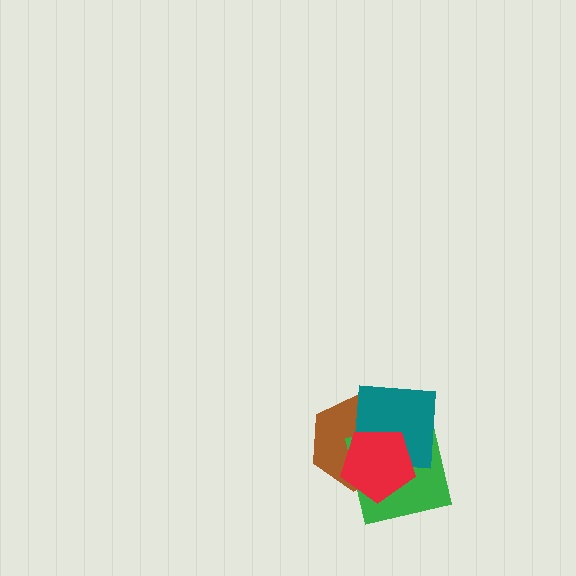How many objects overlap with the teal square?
3 objects overlap with the teal square.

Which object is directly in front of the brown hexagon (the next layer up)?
The green square is directly in front of the brown hexagon.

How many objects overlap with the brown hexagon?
3 objects overlap with the brown hexagon.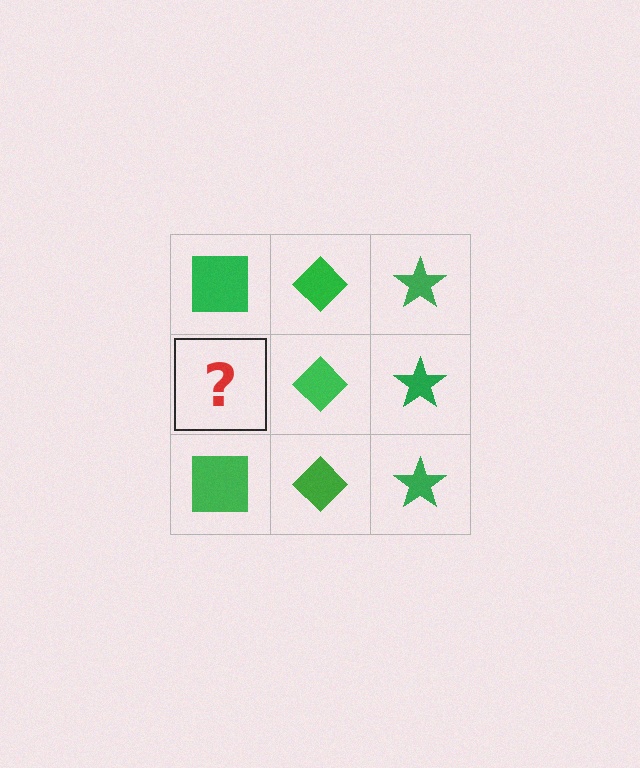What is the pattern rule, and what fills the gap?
The rule is that each column has a consistent shape. The gap should be filled with a green square.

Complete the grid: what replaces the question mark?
The question mark should be replaced with a green square.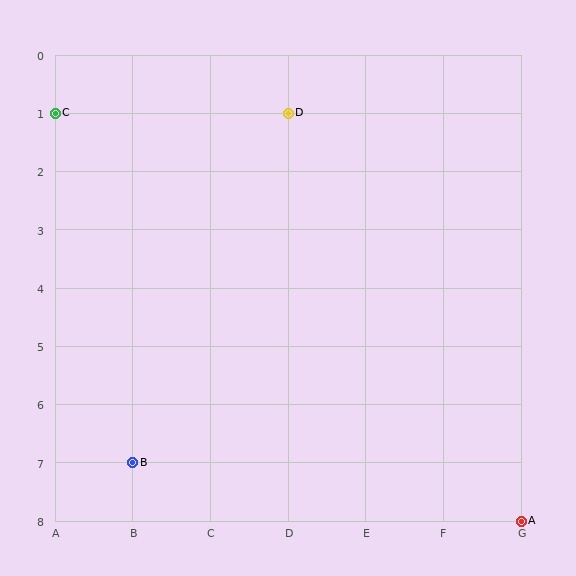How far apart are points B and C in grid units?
Points B and C are 1 column and 6 rows apart (about 6.1 grid units diagonally).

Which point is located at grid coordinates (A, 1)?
Point C is at (A, 1).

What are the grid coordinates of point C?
Point C is at grid coordinates (A, 1).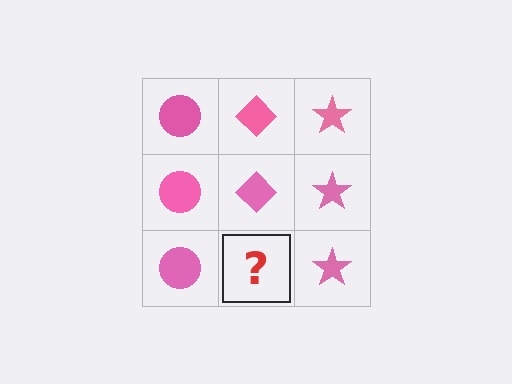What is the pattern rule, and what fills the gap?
The rule is that each column has a consistent shape. The gap should be filled with a pink diamond.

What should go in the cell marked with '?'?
The missing cell should contain a pink diamond.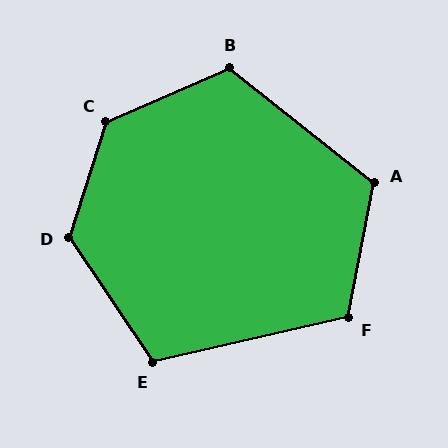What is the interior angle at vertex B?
Approximately 118 degrees (obtuse).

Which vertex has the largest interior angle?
C, at approximately 131 degrees.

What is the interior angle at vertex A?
Approximately 118 degrees (obtuse).